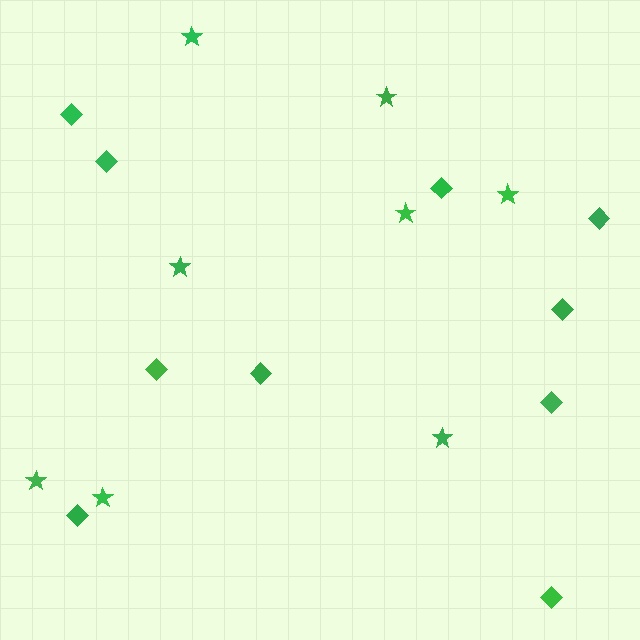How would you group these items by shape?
There are 2 groups: one group of diamonds (10) and one group of stars (8).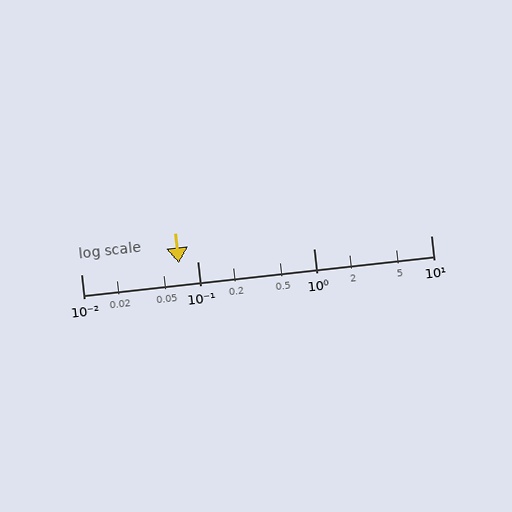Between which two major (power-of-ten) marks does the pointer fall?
The pointer is between 0.01 and 0.1.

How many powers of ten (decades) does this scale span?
The scale spans 3 decades, from 0.01 to 10.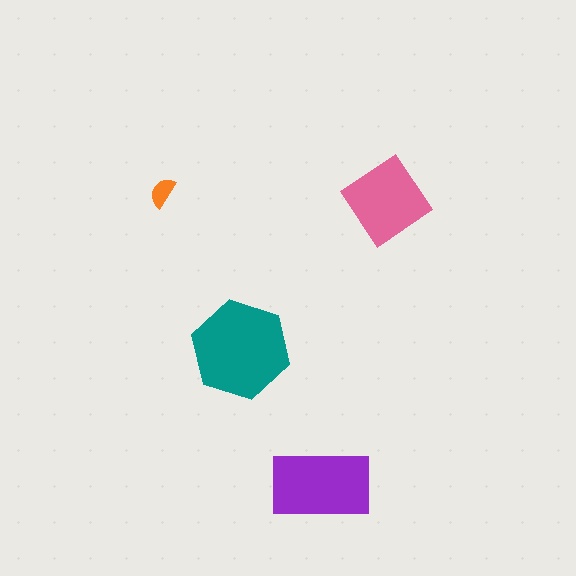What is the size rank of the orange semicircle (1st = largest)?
4th.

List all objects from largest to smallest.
The teal hexagon, the purple rectangle, the pink diamond, the orange semicircle.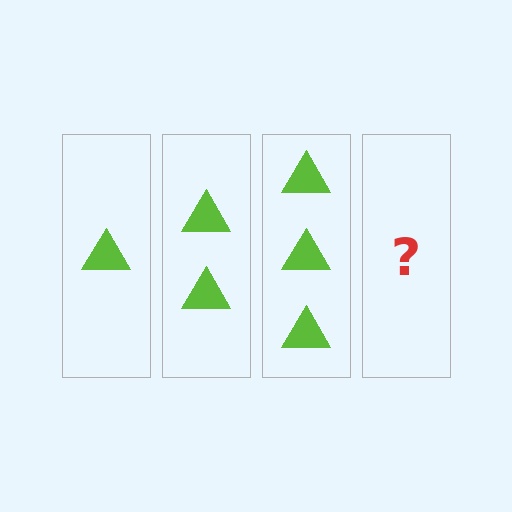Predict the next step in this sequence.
The next step is 4 triangles.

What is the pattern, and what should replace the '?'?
The pattern is that each step adds one more triangle. The '?' should be 4 triangles.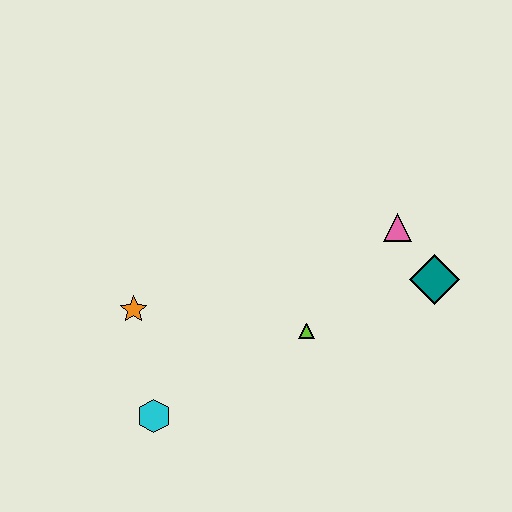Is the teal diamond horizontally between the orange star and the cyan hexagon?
No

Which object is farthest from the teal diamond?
The cyan hexagon is farthest from the teal diamond.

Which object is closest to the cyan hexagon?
The orange star is closest to the cyan hexagon.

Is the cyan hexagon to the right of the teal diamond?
No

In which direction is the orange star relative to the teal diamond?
The orange star is to the left of the teal diamond.